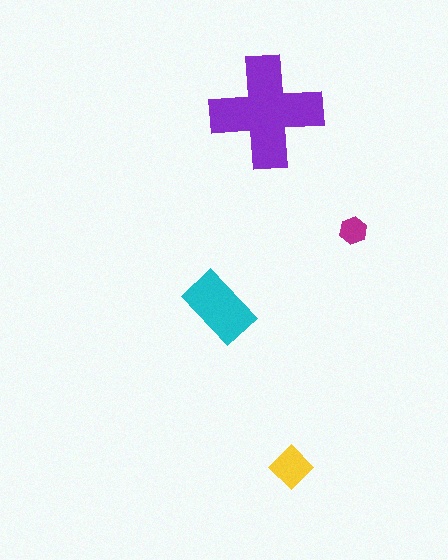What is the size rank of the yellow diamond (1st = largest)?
3rd.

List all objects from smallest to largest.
The magenta hexagon, the yellow diamond, the cyan rectangle, the purple cross.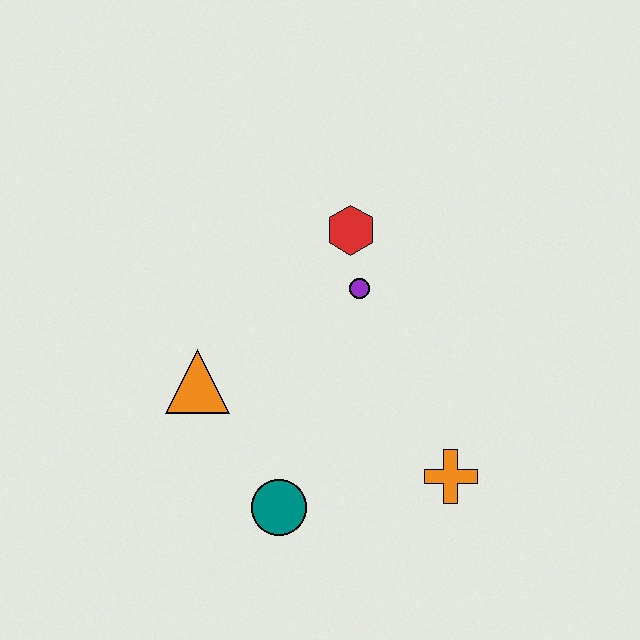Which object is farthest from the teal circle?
The red hexagon is farthest from the teal circle.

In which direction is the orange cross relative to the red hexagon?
The orange cross is below the red hexagon.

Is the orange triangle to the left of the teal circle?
Yes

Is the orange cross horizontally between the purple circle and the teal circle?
No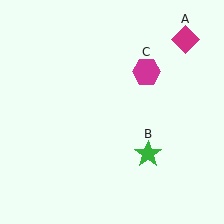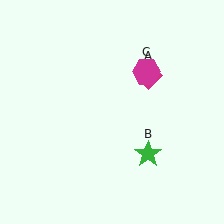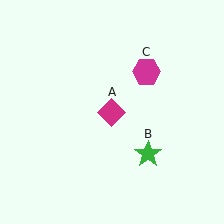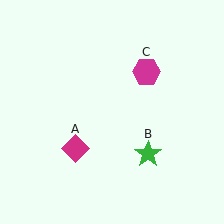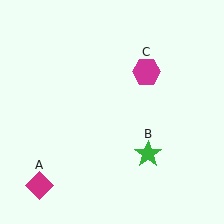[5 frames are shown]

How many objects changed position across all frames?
1 object changed position: magenta diamond (object A).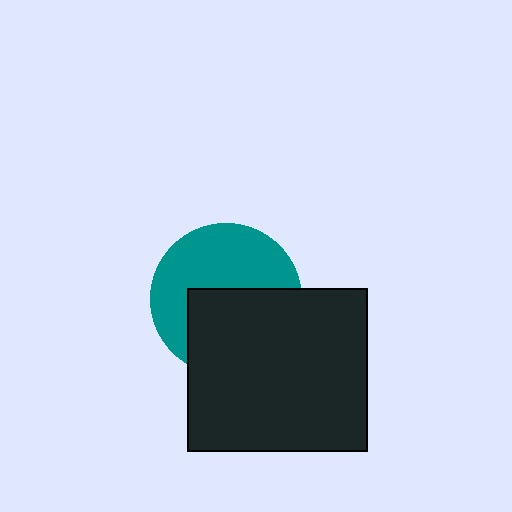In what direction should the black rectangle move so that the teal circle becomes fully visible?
The black rectangle should move down. That is the shortest direction to clear the overlap and leave the teal circle fully visible.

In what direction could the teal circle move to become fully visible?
The teal circle could move up. That would shift it out from behind the black rectangle entirely.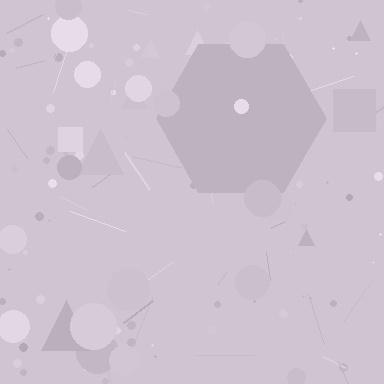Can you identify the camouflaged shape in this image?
The camouflaged shape is a hexagon.